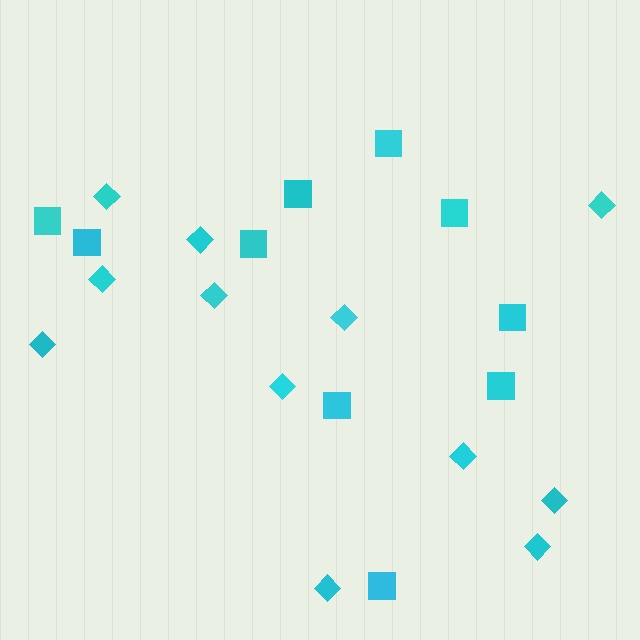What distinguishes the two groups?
There are 2 groups: one group of diamonds (12) and one group of squares (10).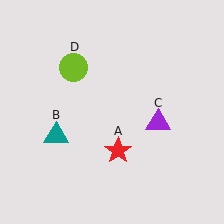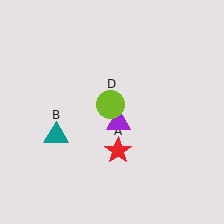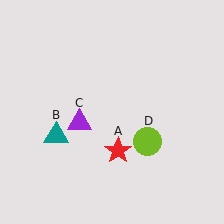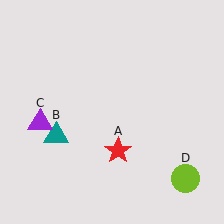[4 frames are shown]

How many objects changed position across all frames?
2 objects changed position: purple triangle (object C), lime circle (object D).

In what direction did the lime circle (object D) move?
The lime circle (object D) moved down and to the right.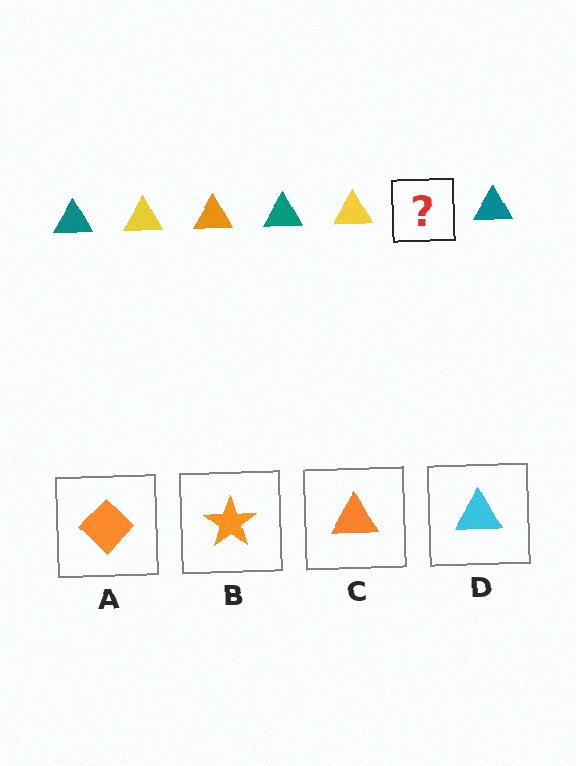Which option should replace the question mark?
Option C.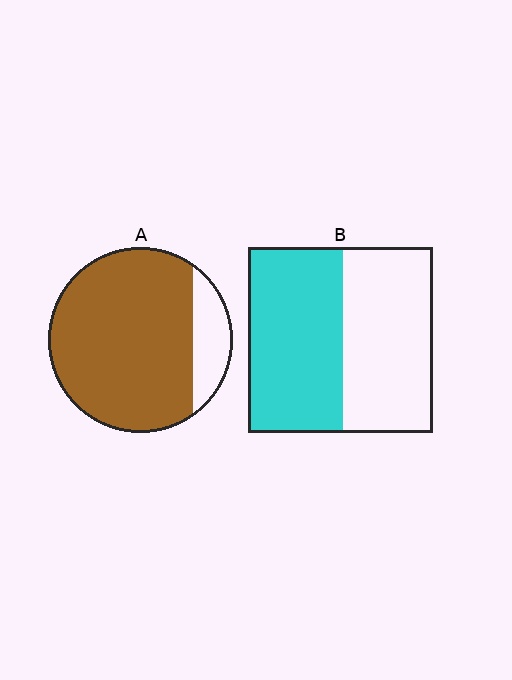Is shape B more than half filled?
Roughly half.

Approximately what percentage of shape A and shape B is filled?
A is approximately 85% and B is approximately 50%.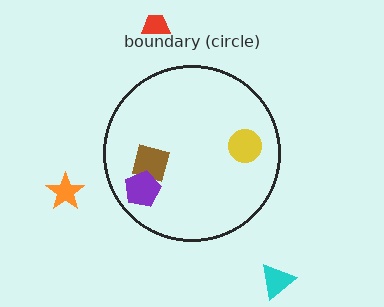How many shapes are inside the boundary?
3 inside, 3 outside.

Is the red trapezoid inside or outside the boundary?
Outside.